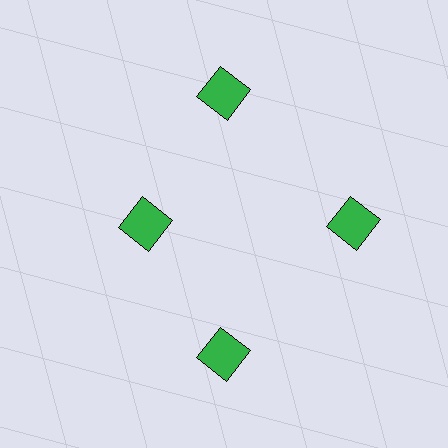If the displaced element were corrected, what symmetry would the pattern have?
It would have 4-fold rotational symmetry — the pattern would map onto itself every 90 degrees.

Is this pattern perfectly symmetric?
No. The 4 green squares are arranged in a ring, but one element near the 9 o'clock position is pulled inward toward the center, breaking the 4-fold rotational symmetry.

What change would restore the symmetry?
The symmetry would be restored by moving it outward, back onto the ring so that all 4 squares sit at equal angles and equal distance from the center.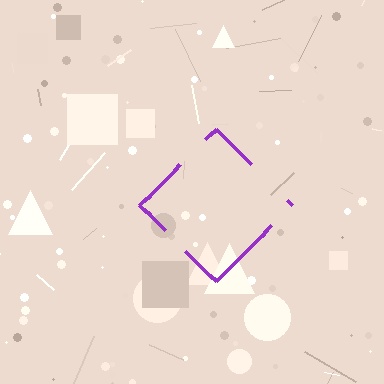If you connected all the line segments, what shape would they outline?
They would outline a diamond.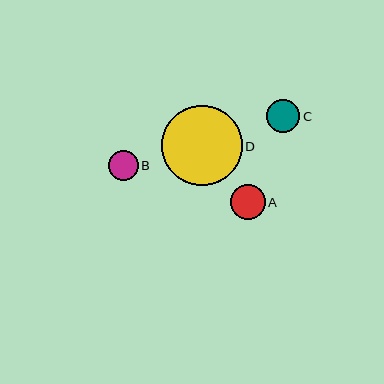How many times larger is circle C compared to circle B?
Circle C is approximately 1.1 times the size of circle B.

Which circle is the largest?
Circle D is the largest with a size of approximately 81 pixels.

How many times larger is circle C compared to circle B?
Circle C is approximately 1.1 times the size of circle B.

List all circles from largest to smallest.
From largest to smallest: D, A, C, B.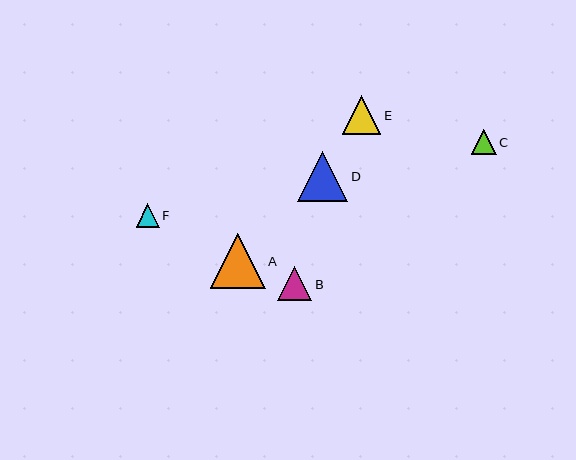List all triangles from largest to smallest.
From largest to smallest: A, D, E, B, C, F.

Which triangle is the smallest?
Triangle F is the smallest with a size of approximately 23 pixels.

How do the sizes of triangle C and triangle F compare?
Triangle C and triangle F are approximately the same size.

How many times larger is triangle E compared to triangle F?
Triangle E is approximately 1.7 times the size of triangle F.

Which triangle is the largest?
Triangle A is the largest with a size of approximately 55 pixels.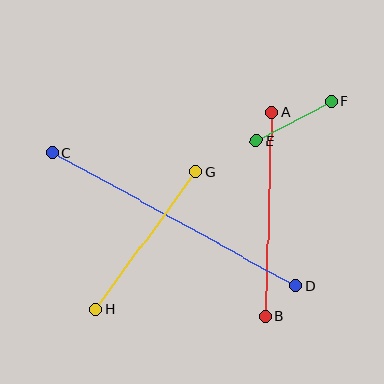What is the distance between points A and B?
The distance is approximately 204 pixels.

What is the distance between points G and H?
The distance is approximately 170 pixels.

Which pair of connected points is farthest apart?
Points C and D are farthest apart.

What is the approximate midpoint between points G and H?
The midpoint is at approximately (146, 241) pixels.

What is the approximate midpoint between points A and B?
The midpoint is at approximately (268, 214) pixels.